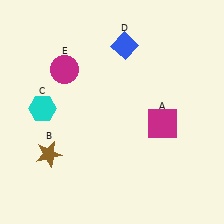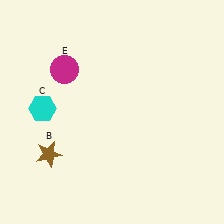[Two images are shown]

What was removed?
The magenta square (A), the blue diamond (D) were removed in Image 2.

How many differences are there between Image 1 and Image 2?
There are 2 differences between the two images.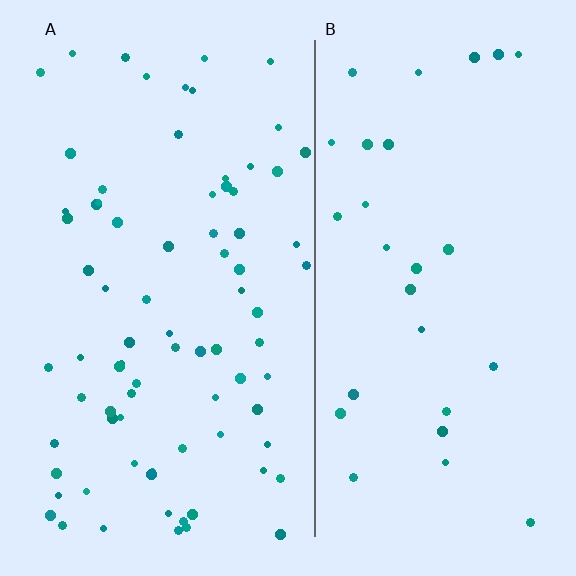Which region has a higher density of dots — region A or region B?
A (the left).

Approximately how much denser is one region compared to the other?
Approximately 2.7× — region A over region B.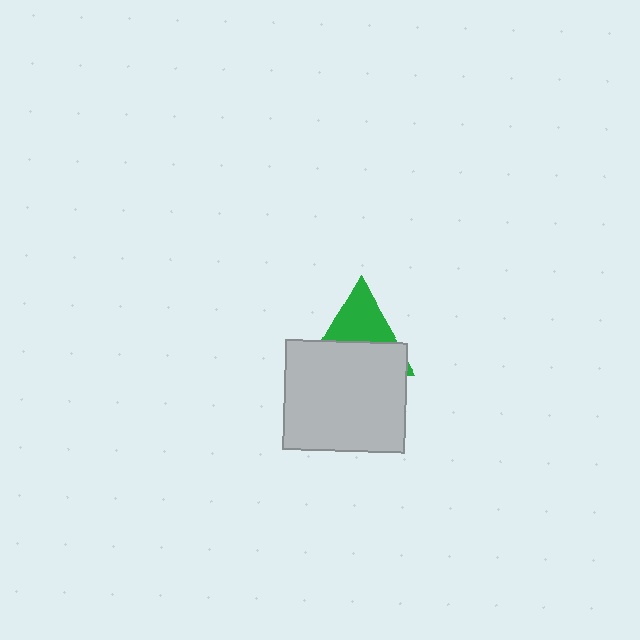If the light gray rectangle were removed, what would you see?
You would see the complete green triangle.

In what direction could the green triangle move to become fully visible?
The green triangle could move up. That would shift it out from behind the light gray rectangle entirely.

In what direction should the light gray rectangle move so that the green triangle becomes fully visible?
The light gray rectangle should move down. That is the shortest direction to clear the overlap and leave the green triangle fully visible.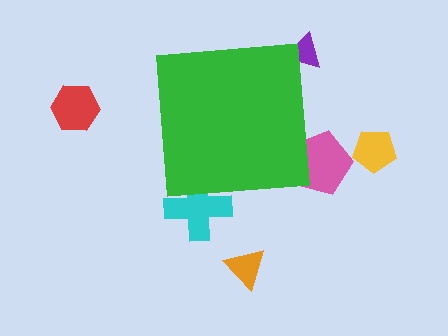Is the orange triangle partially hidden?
No, the orange triangle is fully visible.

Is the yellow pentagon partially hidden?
No, the yellow pentagon is fully visible.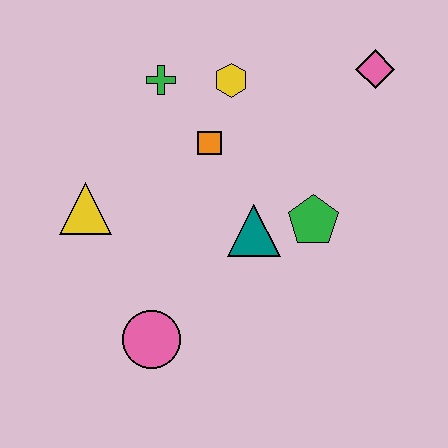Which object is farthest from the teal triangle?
The pink diamond is farthest from the teal triangle.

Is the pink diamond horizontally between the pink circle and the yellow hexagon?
No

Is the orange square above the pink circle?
Yes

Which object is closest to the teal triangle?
The green pentagon is closest to the teal triangle.